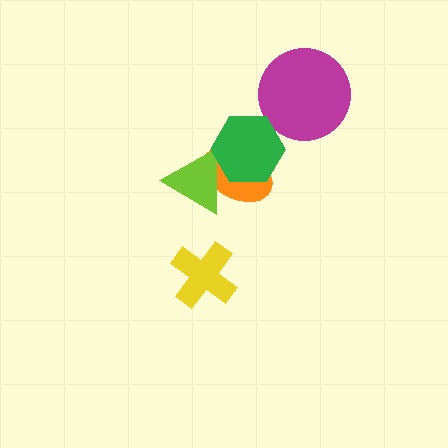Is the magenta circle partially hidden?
No, no other shape covers it.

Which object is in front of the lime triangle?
The green hexagon is in front of the lime triangle.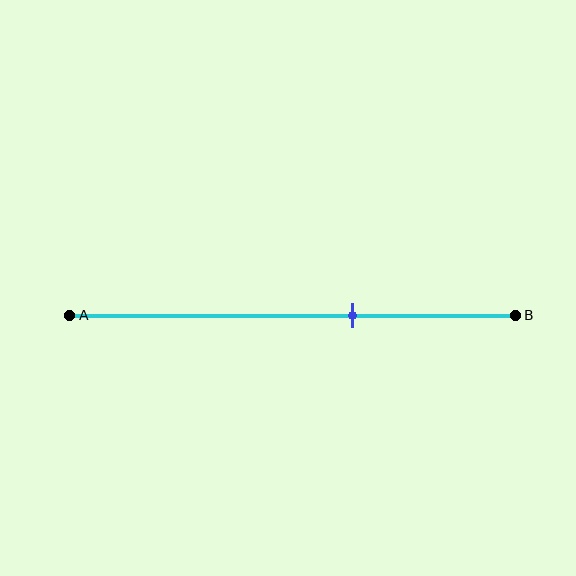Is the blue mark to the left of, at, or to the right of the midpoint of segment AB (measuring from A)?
The blue mark is to the right of the midpoint of segment AB.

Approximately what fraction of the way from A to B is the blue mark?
The blue mark is approximately 65% of the way from A to B.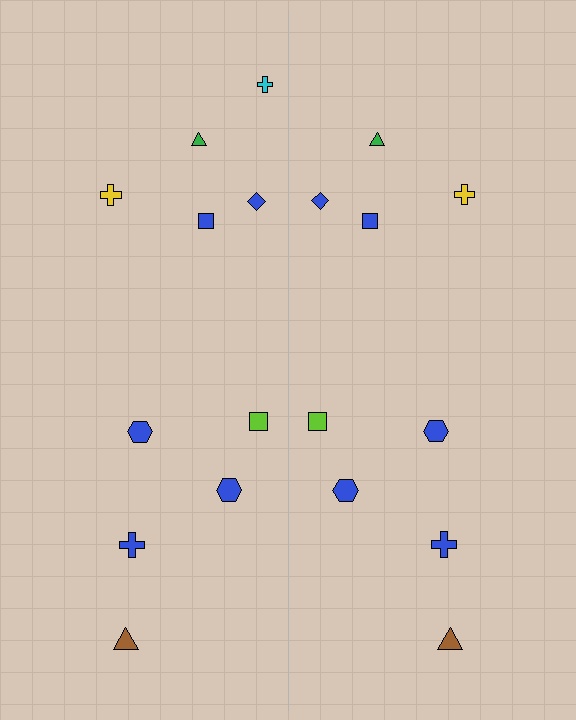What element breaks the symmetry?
A cyan cross is missing from the right side.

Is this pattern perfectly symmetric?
No, the pattern is not perfectly symmetric. A cyan cross is missing from the right side.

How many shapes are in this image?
There are 19 shapes in this image.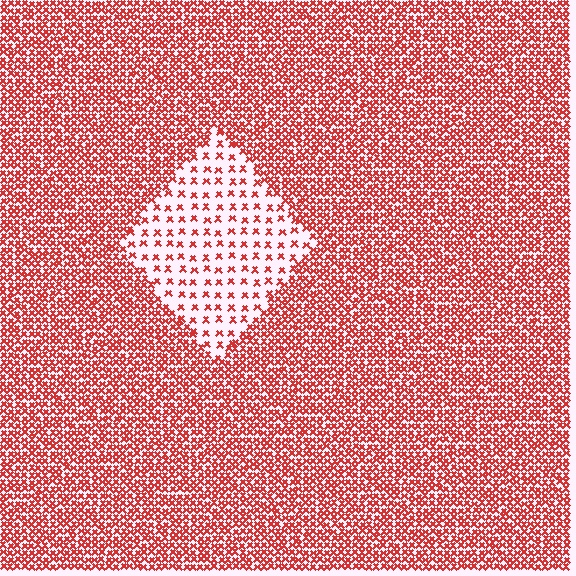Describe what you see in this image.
The image contains small red elements arranged at two different densities. A diamond-shaped region is visible where the elements are less densely packed than the surrounding area.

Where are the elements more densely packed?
The elements are more densely packed outside the diamond boundary.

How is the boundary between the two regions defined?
The boundary is defined by a change in element density (approximately 3.2x ratio). All elements are the same color, size, and shape.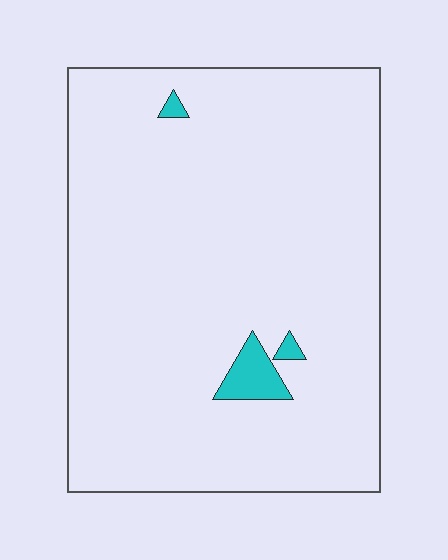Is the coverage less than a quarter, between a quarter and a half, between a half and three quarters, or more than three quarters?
Less than a quarter.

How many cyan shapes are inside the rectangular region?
3.